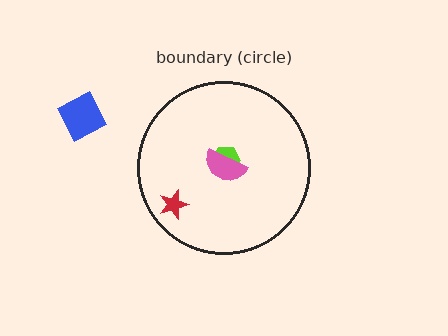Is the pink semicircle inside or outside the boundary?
Inside.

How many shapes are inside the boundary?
3 inside, 1 outside.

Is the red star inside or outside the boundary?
Inside.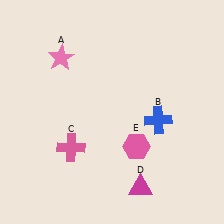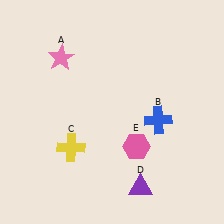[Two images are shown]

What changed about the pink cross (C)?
In Image 1, C is pink. In Image 2, it changed to yellow.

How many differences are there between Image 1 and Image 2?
There are 2 differences between the two images.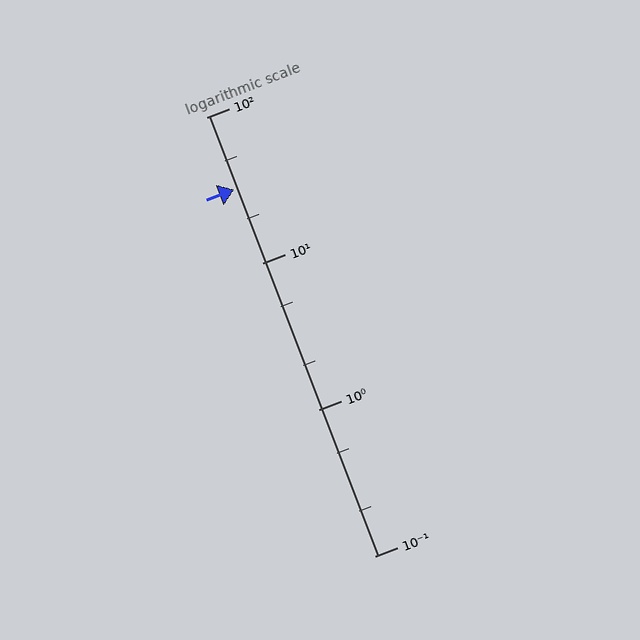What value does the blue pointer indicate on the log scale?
The pointer indicates approximately 32.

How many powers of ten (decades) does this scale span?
The scale spans 3 decades, from 0.1 to 100.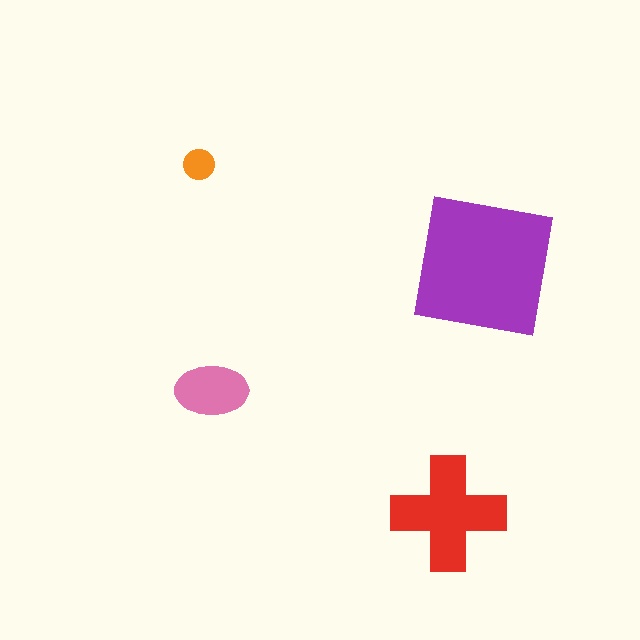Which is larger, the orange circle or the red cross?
The red cross.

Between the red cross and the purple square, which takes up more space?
The purple square.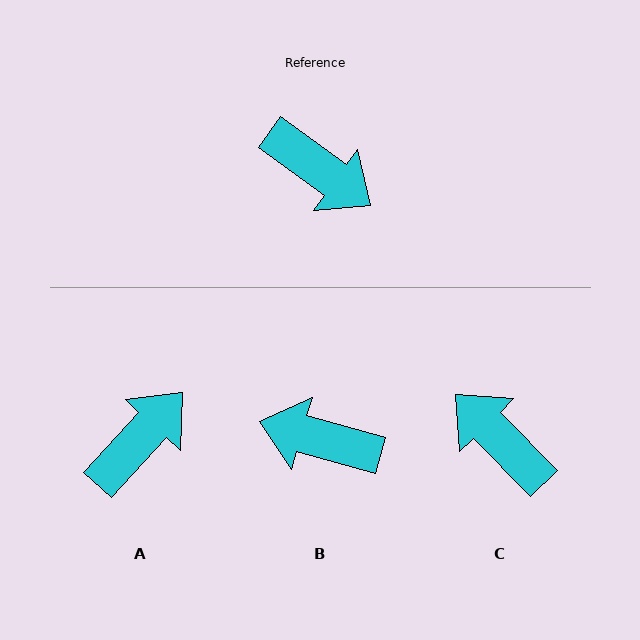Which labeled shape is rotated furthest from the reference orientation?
C, about 171 degrees away.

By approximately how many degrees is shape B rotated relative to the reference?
Approximately 160 degrees clockwise.